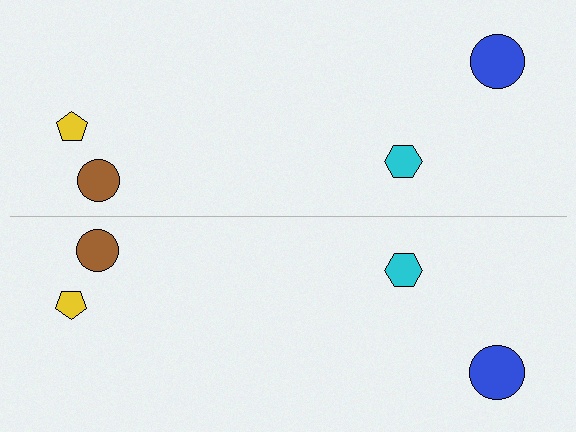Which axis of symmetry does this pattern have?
The pattern has a horizontal axis of symmetry running through the center of the image.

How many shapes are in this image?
There are 8 shapes in this image.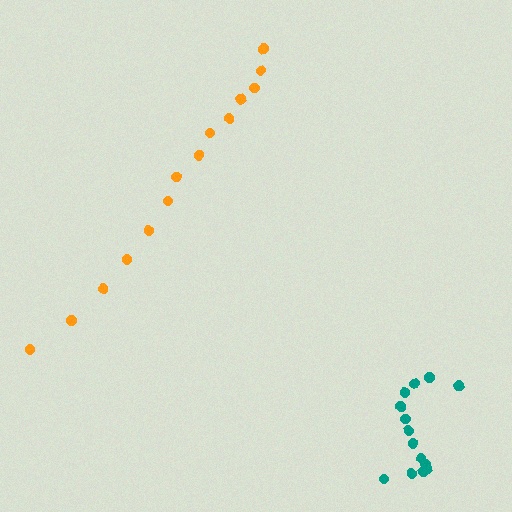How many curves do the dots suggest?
There are 2 distinct paths.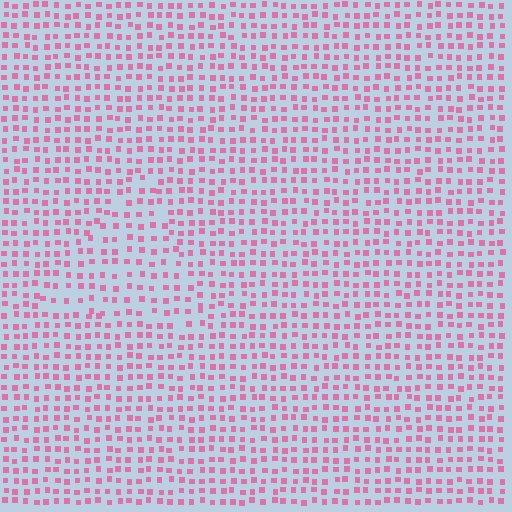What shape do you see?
I see a triangle.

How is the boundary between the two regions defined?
The boundary is defined by a change in element density (approximately 1.4x ratio). All elements are the same color, size, and shape.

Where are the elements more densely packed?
The elements are more densely packed outside the triangle boundary.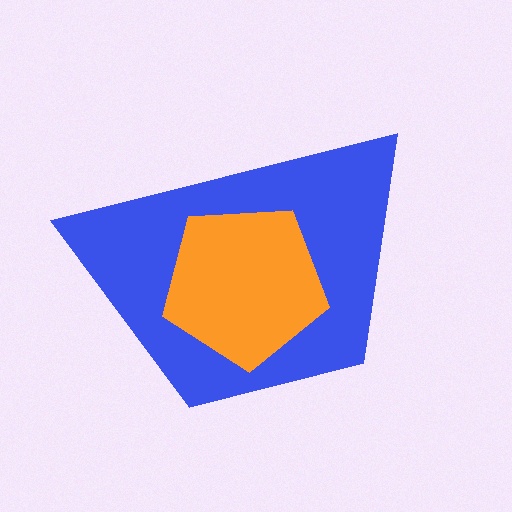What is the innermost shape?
The orange pentagon.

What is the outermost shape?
The blue trapezoid.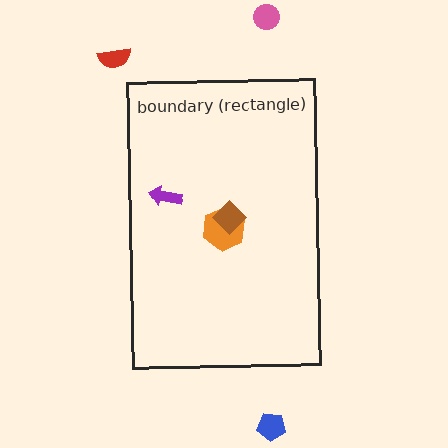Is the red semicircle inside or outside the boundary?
Outside.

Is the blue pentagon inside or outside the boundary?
Outside.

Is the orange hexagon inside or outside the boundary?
Inside.